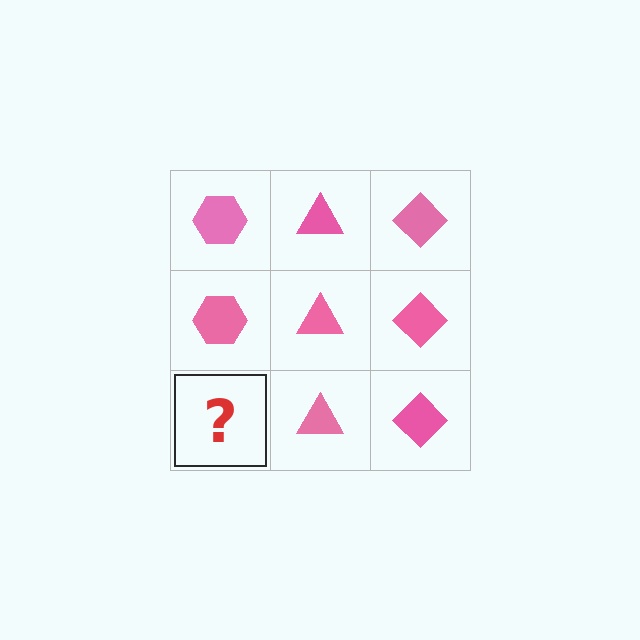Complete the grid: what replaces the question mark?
The question mark should be replaced with a pink hexagon.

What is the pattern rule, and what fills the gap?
The rule is that each column has a consistent shape. The gap should be filled with a pink hexagon.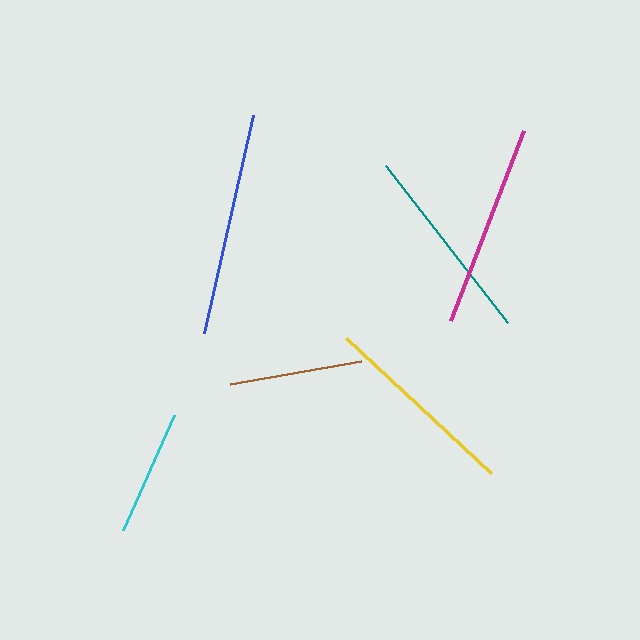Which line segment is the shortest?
The cyan line is the shortest at approximately 126 pixels.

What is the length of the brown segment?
The brown segment is approximately 133 pixels long.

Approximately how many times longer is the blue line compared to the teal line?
The blue line is approximately 1.1 times the length of the teal line.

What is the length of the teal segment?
The teal segment is approximately 199 pixels long.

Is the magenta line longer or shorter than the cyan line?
The magenta line is longer than the cyan line.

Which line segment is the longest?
The blue line is the longest at approximately 224 pixels.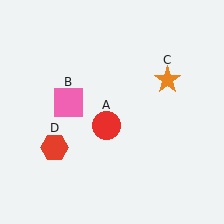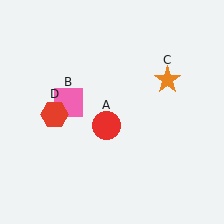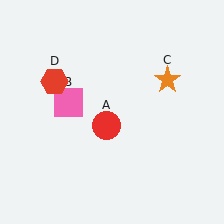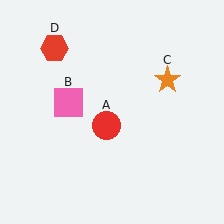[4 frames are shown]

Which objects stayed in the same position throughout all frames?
Red circle (object A) and pink square (object B) and orange star (object C) remained stationary.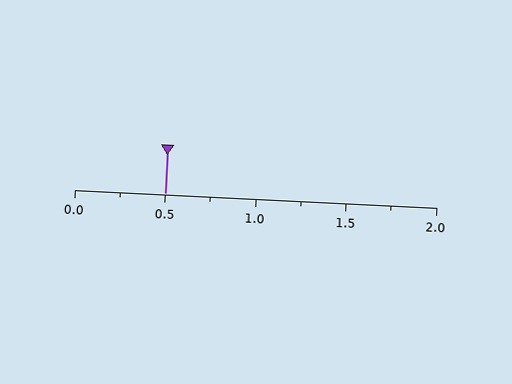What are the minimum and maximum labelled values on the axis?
The axis runs from 0.0 to 2.0.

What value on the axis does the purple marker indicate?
The marker indicates approximately 0.5.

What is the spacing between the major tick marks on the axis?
The major ticks are spaced 0.5 apart.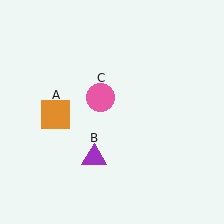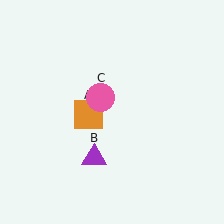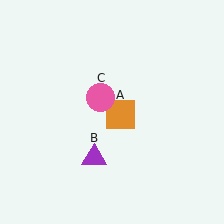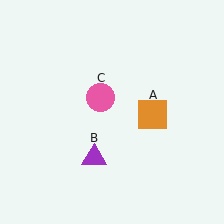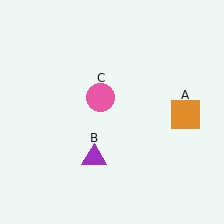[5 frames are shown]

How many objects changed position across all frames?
1 object changed position: orange square (object A).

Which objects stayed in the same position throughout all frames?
Purple triangle (object B) and pink circle (object C) remained stationary.